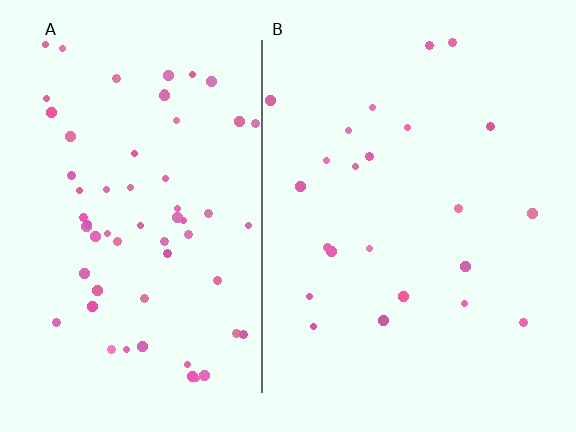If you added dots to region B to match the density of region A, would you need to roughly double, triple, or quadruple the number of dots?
Approximately triple.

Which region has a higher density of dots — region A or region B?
A (the left).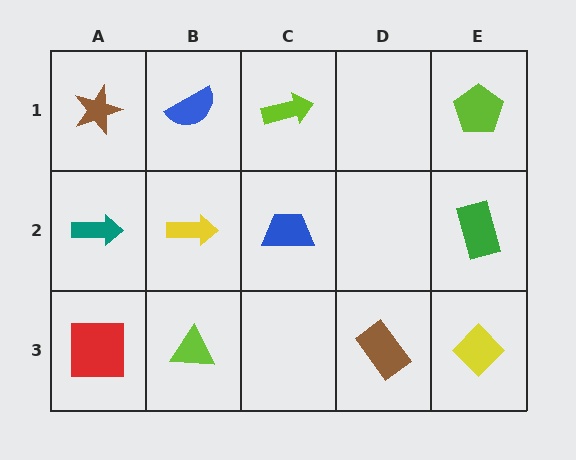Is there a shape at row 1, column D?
No, that cell is empty.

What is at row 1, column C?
A lime arrow.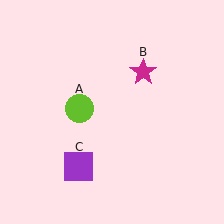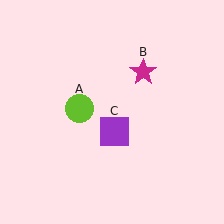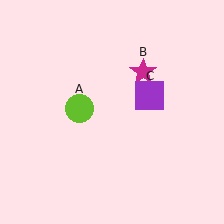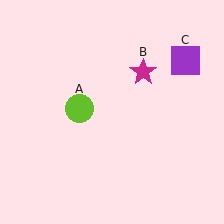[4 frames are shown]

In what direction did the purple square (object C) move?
The purple square (object C) moved up and to the right.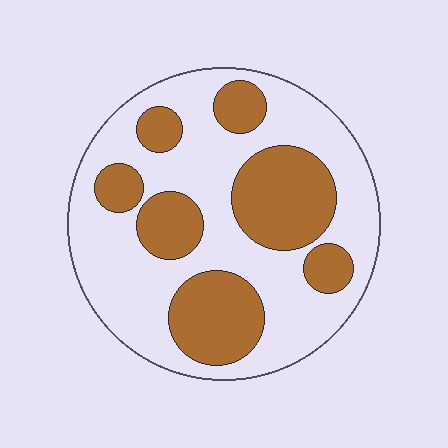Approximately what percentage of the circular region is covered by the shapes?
Approximately 35%.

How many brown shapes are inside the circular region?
7.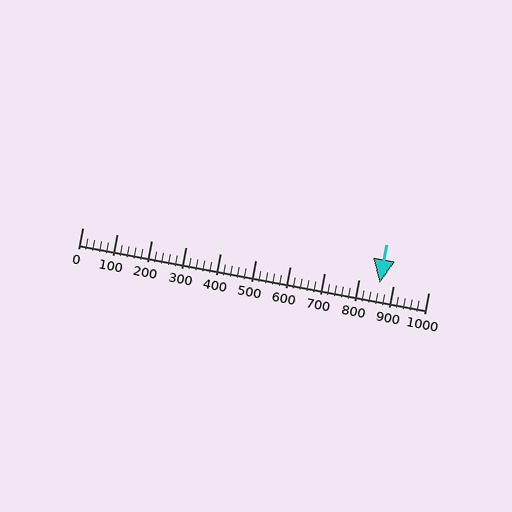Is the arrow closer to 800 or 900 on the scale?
The arrow is closer to 900.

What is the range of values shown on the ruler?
The ruler shows values from 0 to 1000.